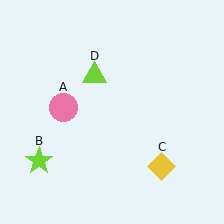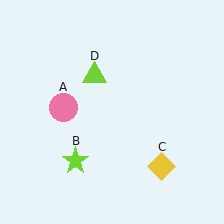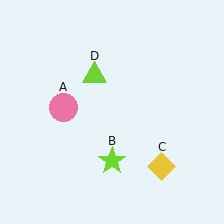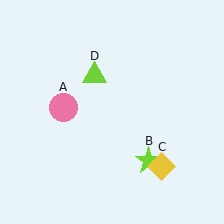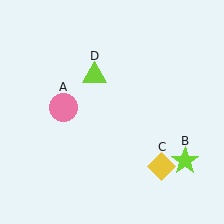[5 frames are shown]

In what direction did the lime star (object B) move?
The lime star (object B) moved right.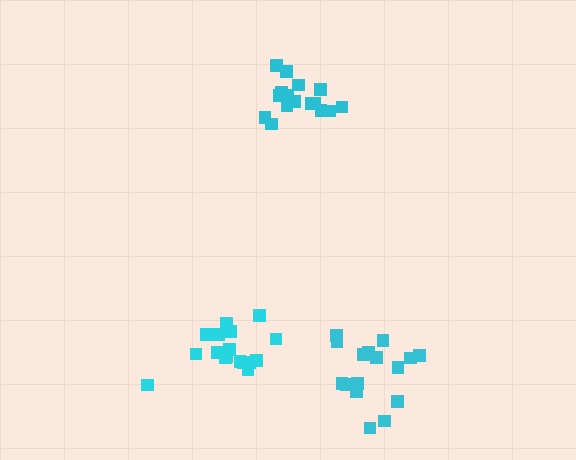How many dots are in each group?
Group 1: 17 dots, Group 2: 16 dots, Group 3: 16 dots (49 total).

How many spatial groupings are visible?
There are 3 spatial groupings.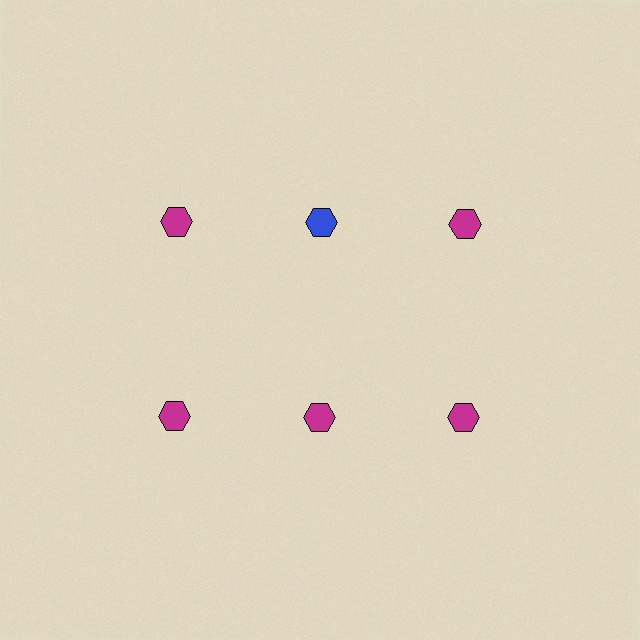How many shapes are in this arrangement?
There are 6 shapes arranged in a grid pattern.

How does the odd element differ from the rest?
It has a different color: blue instead of magenta.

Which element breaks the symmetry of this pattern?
The blue hexagon in the top row, second from left column breaks the symmetry. All other shapes are magenta hexagons.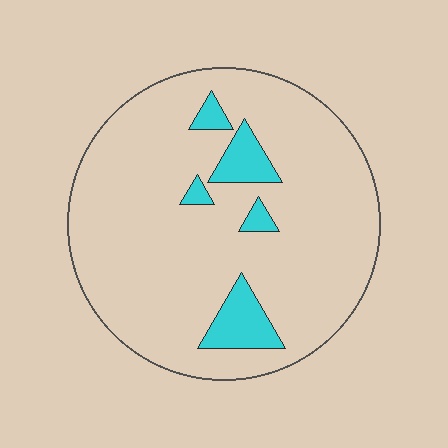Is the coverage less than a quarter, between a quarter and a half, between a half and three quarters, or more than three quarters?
Less than a quarter.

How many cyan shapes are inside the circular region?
5.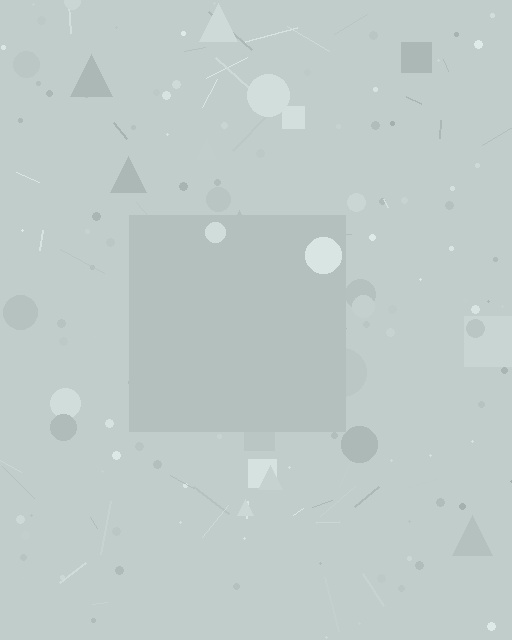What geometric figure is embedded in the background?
A square is embedded in the background.